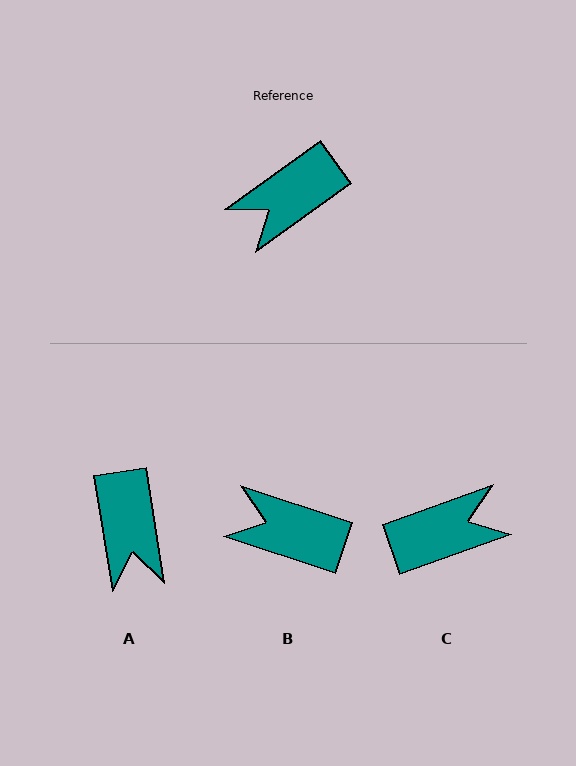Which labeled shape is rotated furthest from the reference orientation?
C, about 164 degrees away.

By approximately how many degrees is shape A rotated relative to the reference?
Approximately 63 degrees counter-clockwise.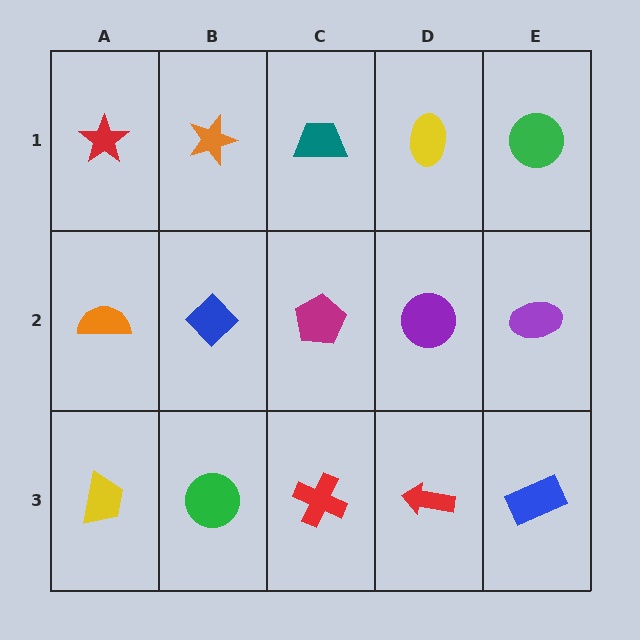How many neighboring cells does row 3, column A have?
2.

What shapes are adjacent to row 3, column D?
A purple circle (row 2, column D), a red cross (row 3, column C), a blue rectangle (row 3, column E).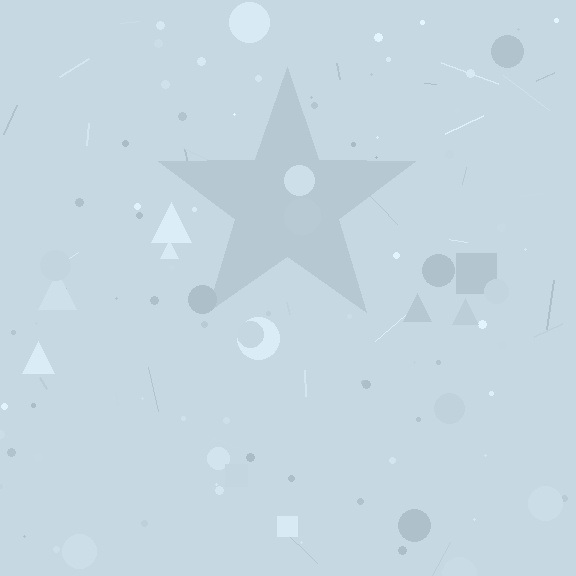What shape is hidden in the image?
A star is hidden in the image.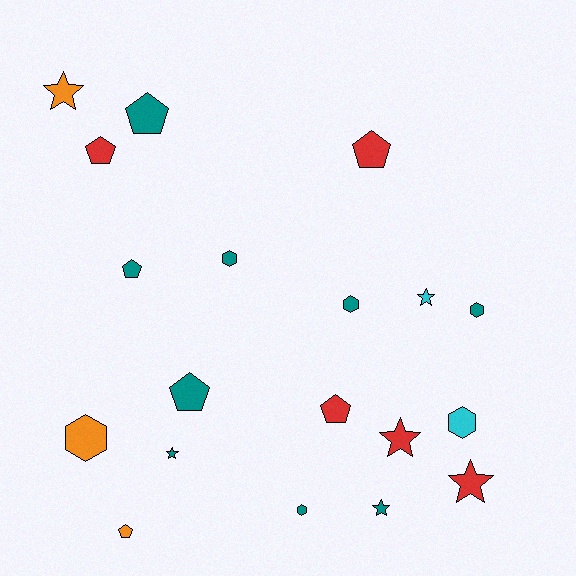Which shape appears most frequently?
Pentagon, with 7 objects.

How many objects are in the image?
There are 19 objects.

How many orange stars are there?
There is 1 orange star.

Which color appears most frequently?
Teal, with 9 objects.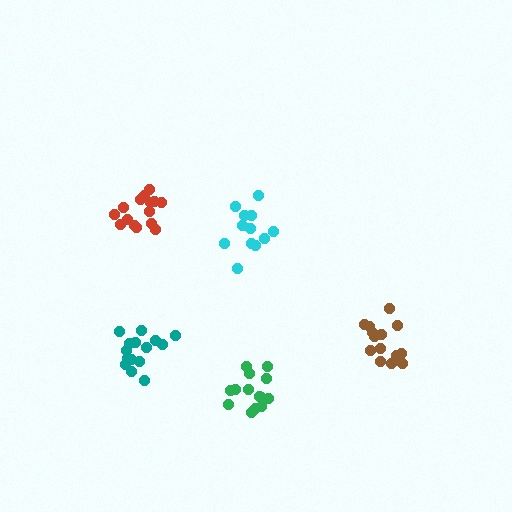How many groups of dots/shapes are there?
There are 5 groups.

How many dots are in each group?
Group 1: 14 dots, Group 2: 15 dots, Group 3: 15 dots, Group 4: 12 dots, Group 5: 14 dots (70 total).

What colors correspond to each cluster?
The clusters are colored: brown, teal, red, cyan, green.